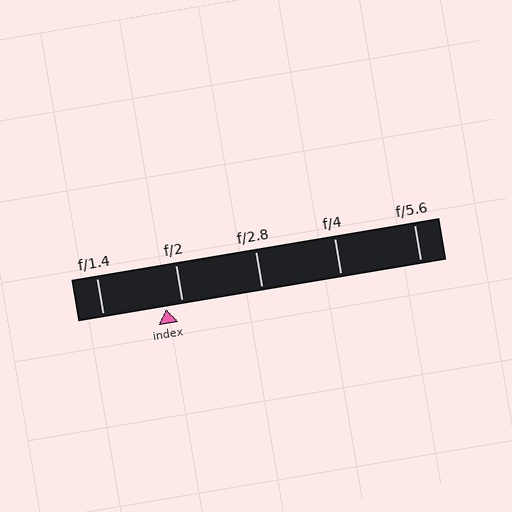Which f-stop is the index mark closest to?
The index mark is closest to f/2.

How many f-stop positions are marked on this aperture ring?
There are 5 f-stop positions marked.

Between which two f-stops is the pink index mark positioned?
The index mark is between f/1.4 and f/2.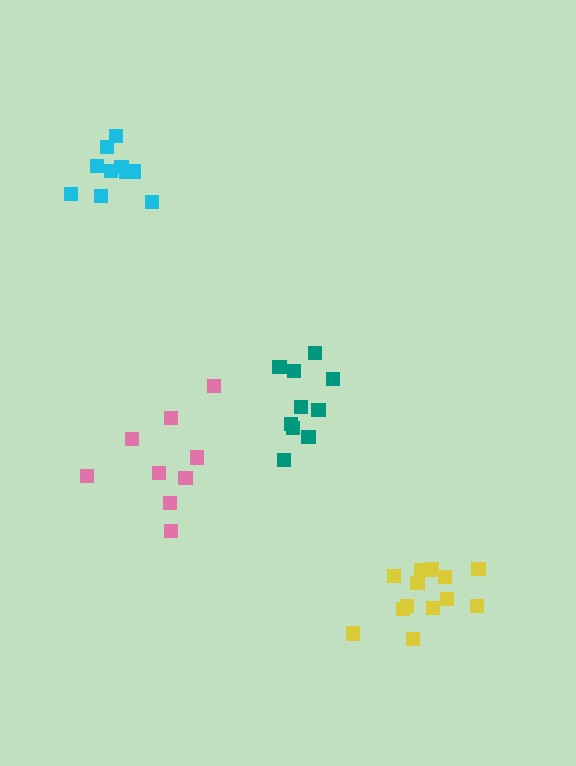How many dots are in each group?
Group 1: 10 dots, Group 2: 10 dots, Group 3: 13 dots, Group 4: 9 dots (42 total).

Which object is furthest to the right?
The yellow cluster is rightmost.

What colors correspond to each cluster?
The clusters are colored: teal, cyan, yellow, pink.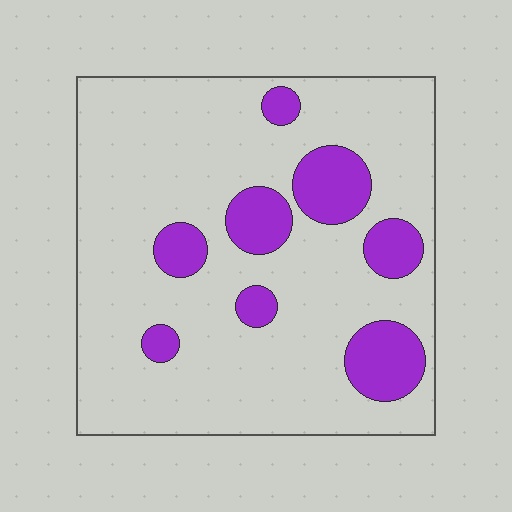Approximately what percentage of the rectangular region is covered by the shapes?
Approximately 20%.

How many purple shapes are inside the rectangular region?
8.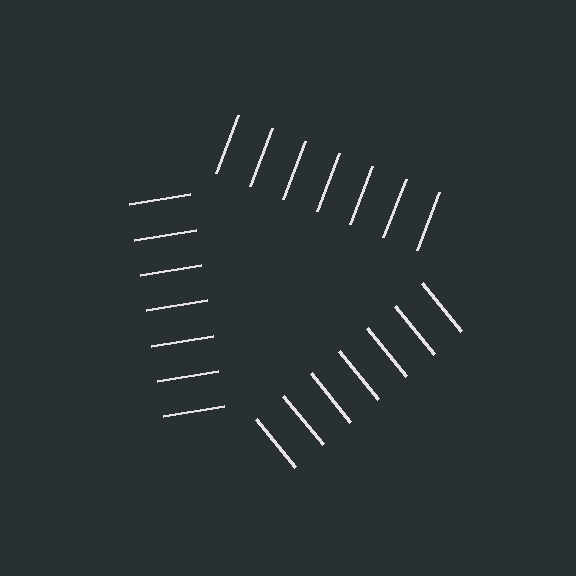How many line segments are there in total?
21 — 7 along each of the 3 edges.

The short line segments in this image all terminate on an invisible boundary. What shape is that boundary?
An illusory triangle — the line segments terminate on its edges but no continuous stroke is drawn.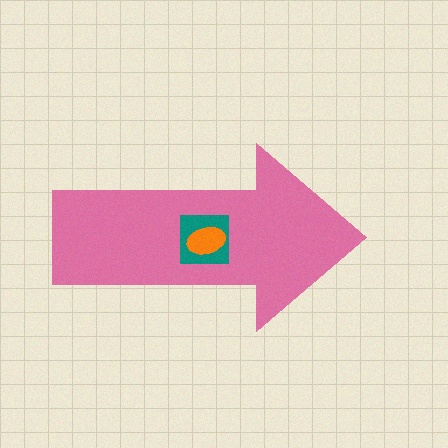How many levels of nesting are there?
3.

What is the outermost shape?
The pink arrow.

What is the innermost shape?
The orange ellipse.